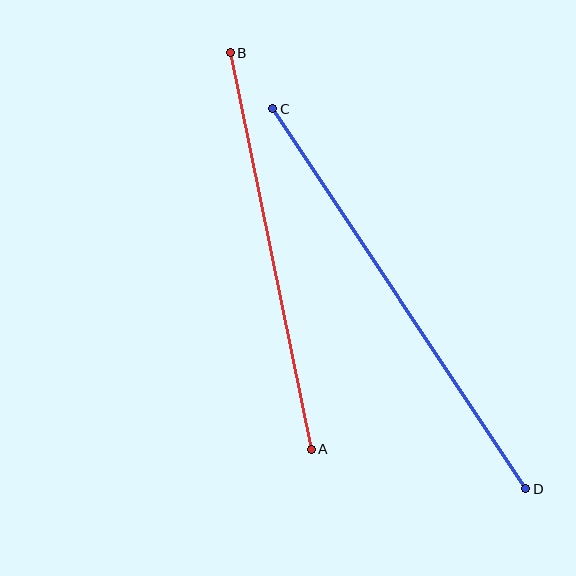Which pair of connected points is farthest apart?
Points C and D are farthest apart.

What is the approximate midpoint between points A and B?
The midpoint is at approximately (271, 251) pixels.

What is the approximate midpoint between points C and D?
The midpoint is at approximately (399, 299) pixels.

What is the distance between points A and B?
The distance is approximately 405 pixels.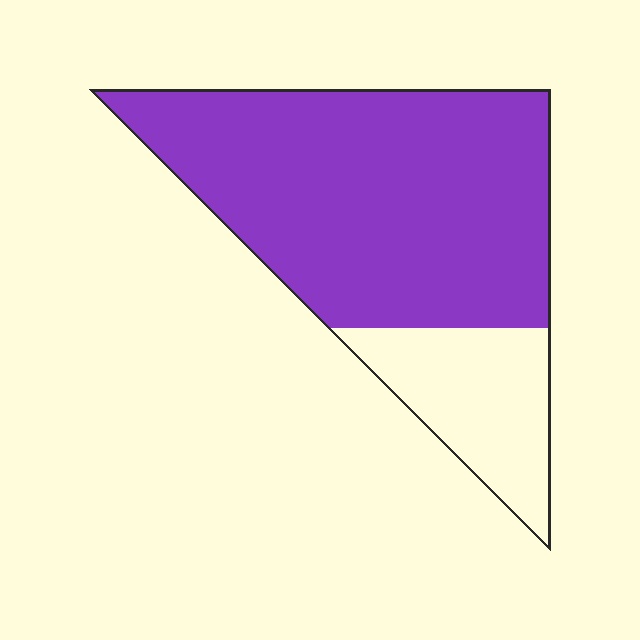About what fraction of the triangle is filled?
About three quarters (3/4).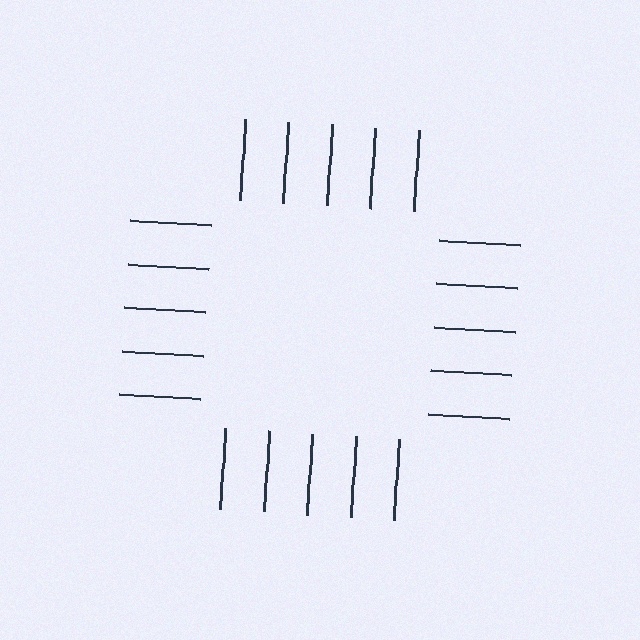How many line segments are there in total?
20 — 5 along each of the 4 edges.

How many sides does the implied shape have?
4 sides — the line-ends trace a square.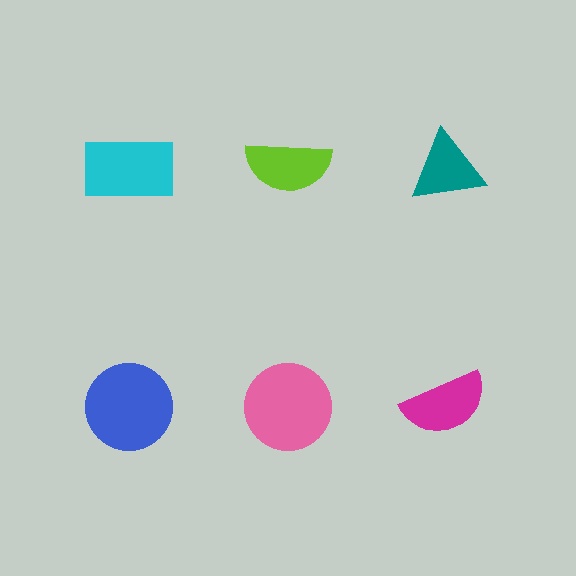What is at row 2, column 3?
A magenta semicircle.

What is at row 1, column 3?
A teal triangle.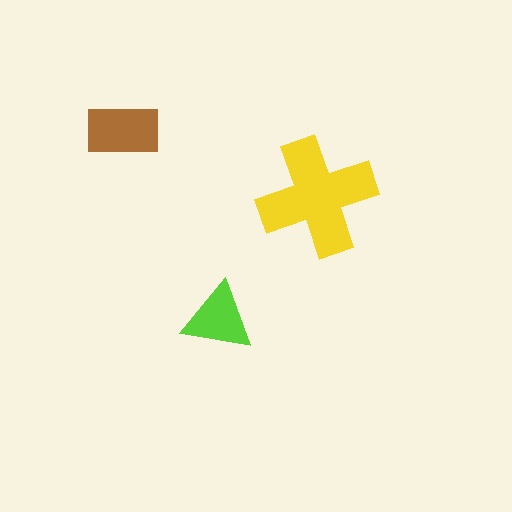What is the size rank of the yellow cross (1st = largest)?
1st.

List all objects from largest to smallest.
The yellow cross, the brown rectangle, the lime triangle.